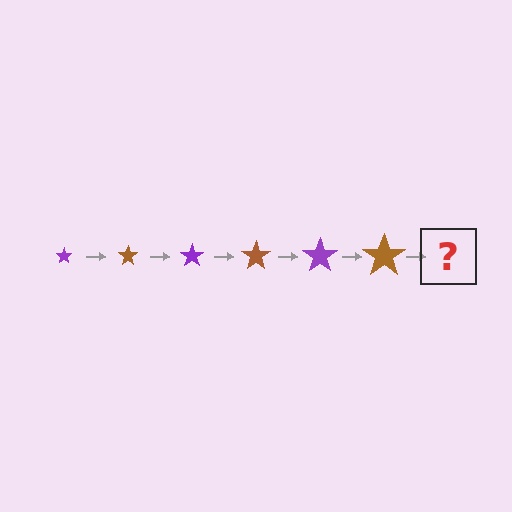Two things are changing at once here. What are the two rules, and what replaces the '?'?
The two rules are that the star grows larger each step and the color cycles through purple and brown. The '?' should be a purple star, larger than the previous one.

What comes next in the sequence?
The next element should be a purple star, larger than the previous one.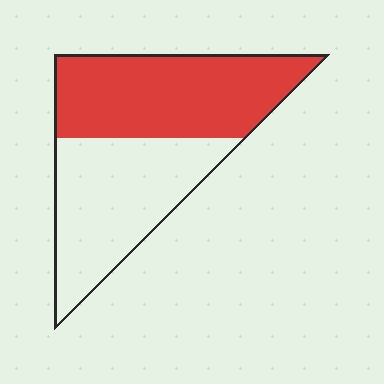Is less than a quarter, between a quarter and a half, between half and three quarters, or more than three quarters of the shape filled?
Between half and three quarters.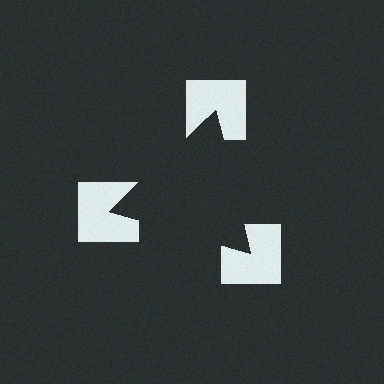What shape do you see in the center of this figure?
An illusory triangle — its edges are inferred from the aligned wedge cuts in the notched squares, not physically drawn.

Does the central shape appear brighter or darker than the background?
It typically appears slightly darker than the background, even though no actual brightness change is drawn.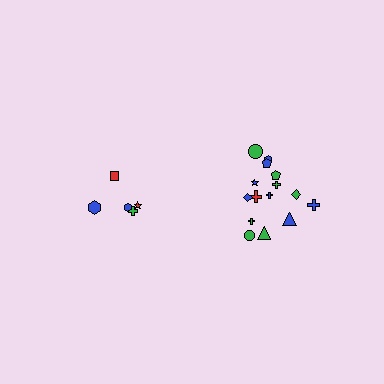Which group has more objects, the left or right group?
The right group.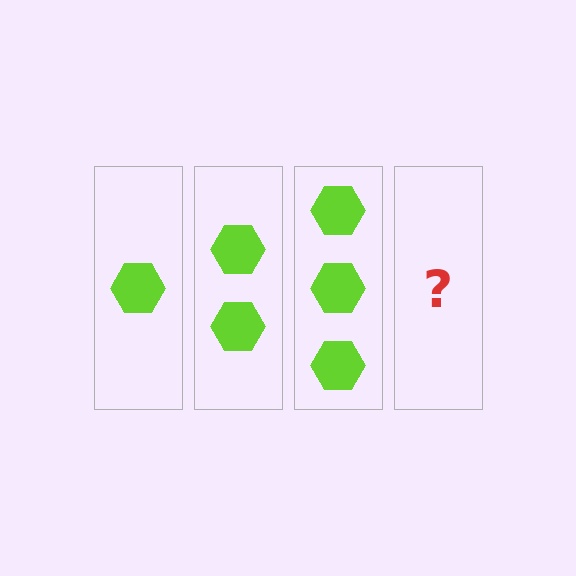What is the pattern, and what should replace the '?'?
The pattern is that each step adds one more hexagon. The '?' should be 4 hexagons.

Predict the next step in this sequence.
The next step is 4 hexagons.